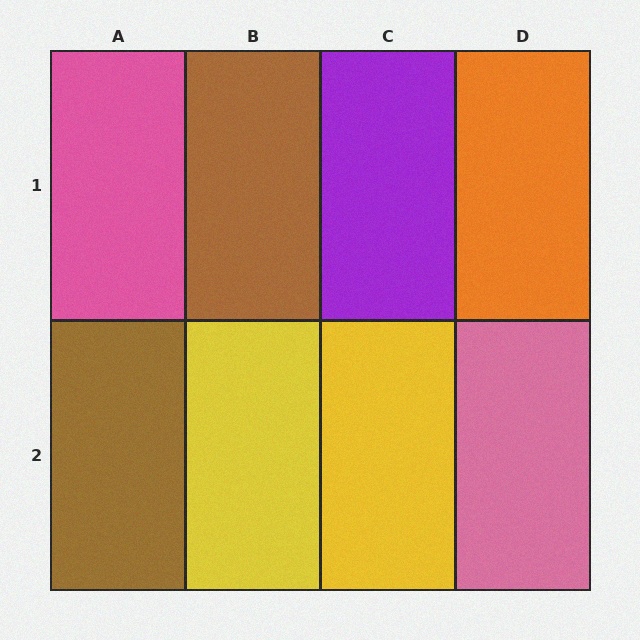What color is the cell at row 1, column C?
Purple.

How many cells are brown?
2 cells are brown.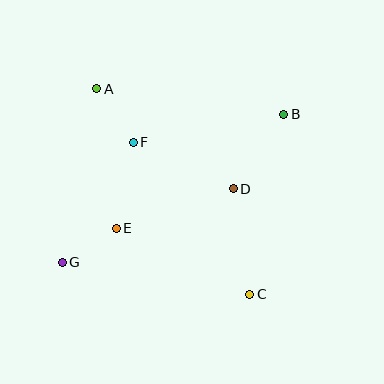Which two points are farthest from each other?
Points B and G are farthest from each other.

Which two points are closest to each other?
Points E and G are closest to each other.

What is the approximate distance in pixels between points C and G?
The distance between C and G is approximately 190 pixels.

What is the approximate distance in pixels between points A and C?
The distance between A and C is approximately 256 pixels.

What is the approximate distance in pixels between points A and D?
The distance between A and D is approximately 169 pixels.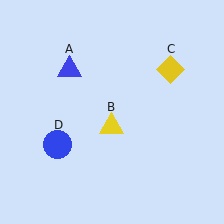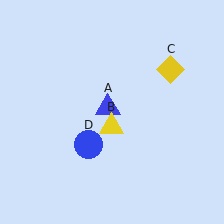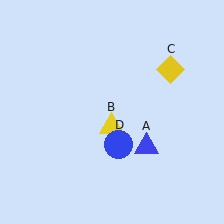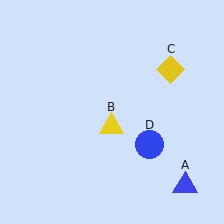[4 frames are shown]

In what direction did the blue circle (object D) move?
The blue circle (object D) moved right.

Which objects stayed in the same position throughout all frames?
Yellow triangle (object B) and yellow diamond (object C) remained stationary.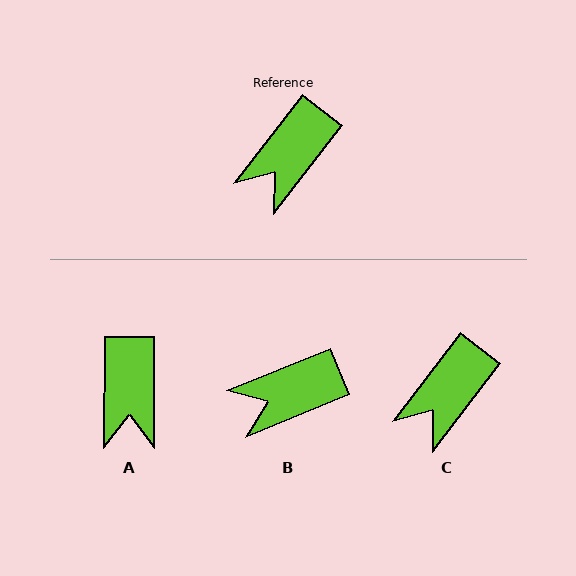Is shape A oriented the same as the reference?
No, it is off by about 37 degrees.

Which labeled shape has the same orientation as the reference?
C.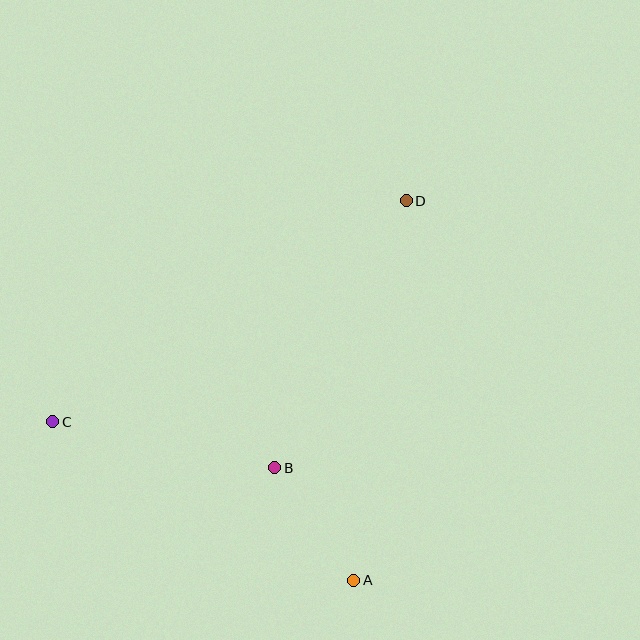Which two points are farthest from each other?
Points C and D are farthest from each other.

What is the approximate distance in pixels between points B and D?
The distance between B and D is approximately 298 pixels.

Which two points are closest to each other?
Points A and B are closest to each other.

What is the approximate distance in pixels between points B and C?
The distance between B and C is approximately 227 pixels.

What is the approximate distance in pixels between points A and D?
The distance between A and D is approximately 383 pixels.